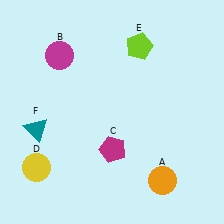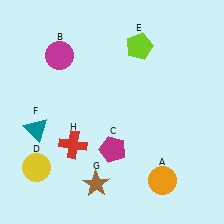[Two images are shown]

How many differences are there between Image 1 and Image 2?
There are 2 differences between the two images.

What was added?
A brown star (G), a red cross (H) were added in Image 2.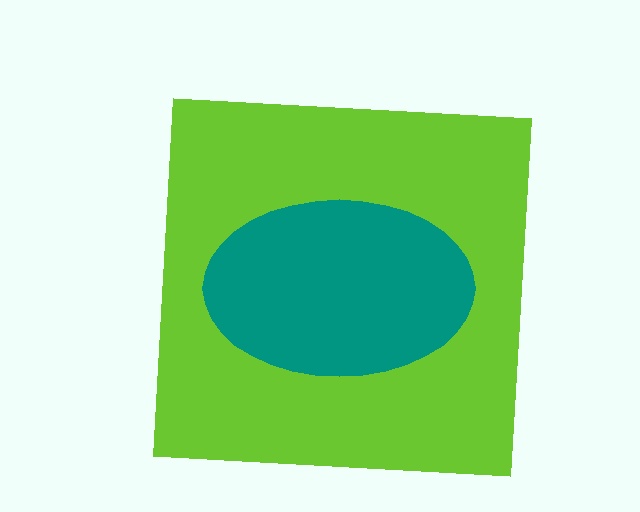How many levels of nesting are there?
2.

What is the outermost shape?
The lime square.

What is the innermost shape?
The teal ellipse.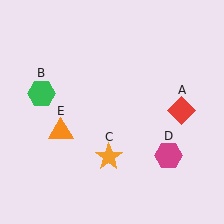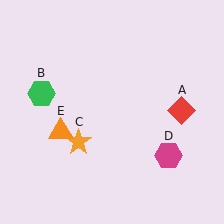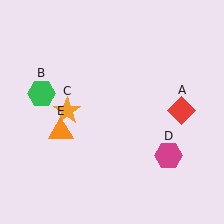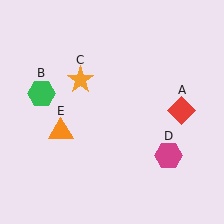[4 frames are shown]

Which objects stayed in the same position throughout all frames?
Red diamond (object A) and green hexagon (object B) and magenta hexagon (object D) and orange triangle (object E) remained stationary.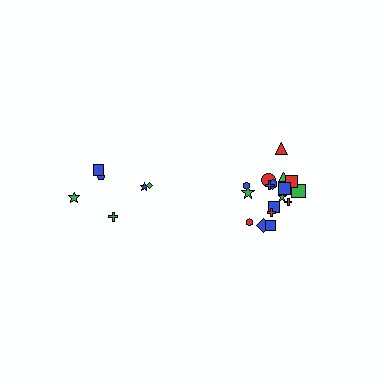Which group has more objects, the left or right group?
The right group.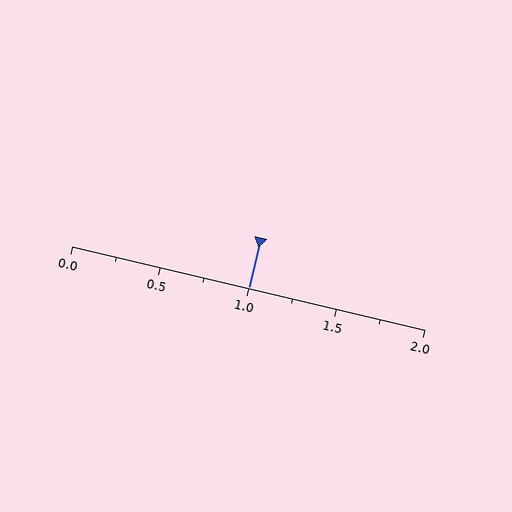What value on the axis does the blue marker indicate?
The marker indicates approximately 1.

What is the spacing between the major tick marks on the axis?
The major ticks are spaced 0.5 apart.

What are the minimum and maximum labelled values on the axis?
The axis runs from 0.0 to 2.0.